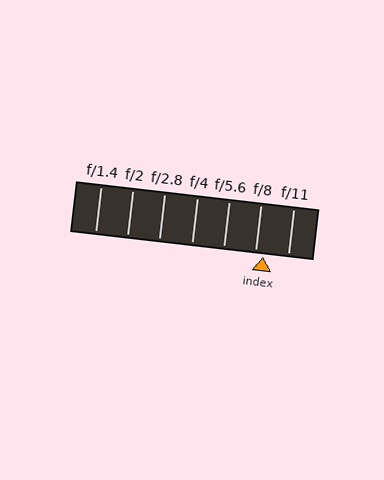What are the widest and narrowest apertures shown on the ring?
The widest aperture shown is f/1.4 and the narrowest is f/11.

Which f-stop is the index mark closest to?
The index mark is closest to f/8.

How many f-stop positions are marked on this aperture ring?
There are 7 f-stop positions marked.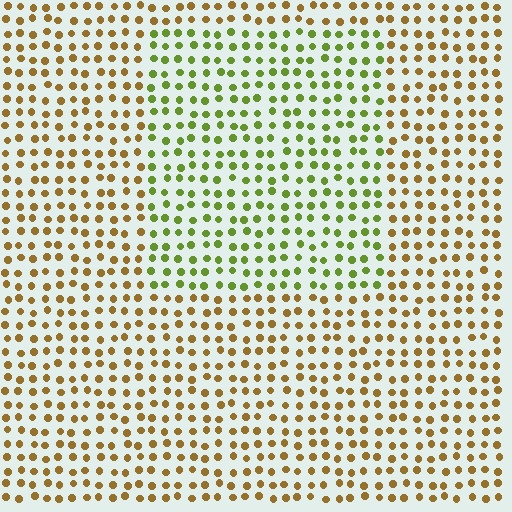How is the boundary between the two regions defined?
The boundary is defined purely by a slight shift in hue (about 49 degrees). Spacing, size, and orientation are identical on both sides.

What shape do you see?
I see a rectangle.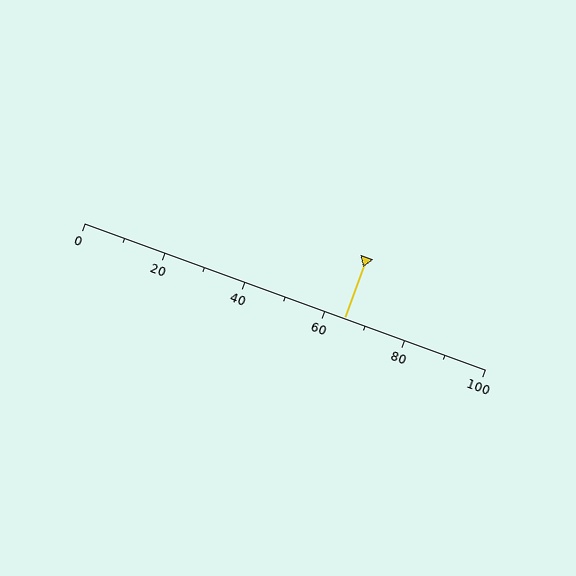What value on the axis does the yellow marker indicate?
The marker indicates approximately 65.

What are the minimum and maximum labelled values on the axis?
The axis runs from 0 to 100.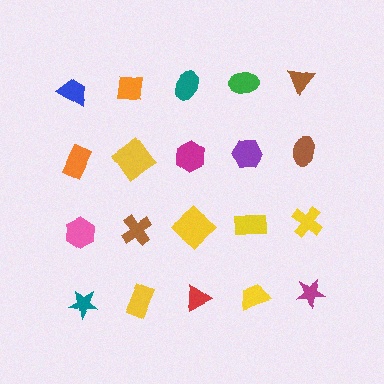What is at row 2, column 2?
A yellow diamond.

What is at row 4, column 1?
A teal star.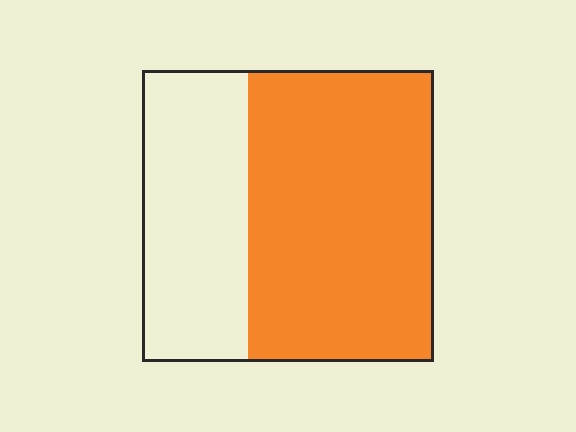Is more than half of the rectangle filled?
Yes.